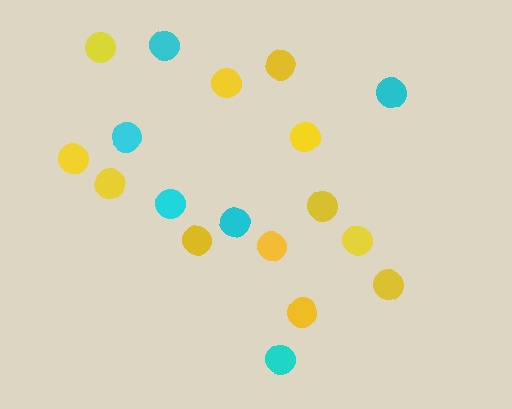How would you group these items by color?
There are 2 groups: one group of yellow circles (12) and one group of cyan circles (6).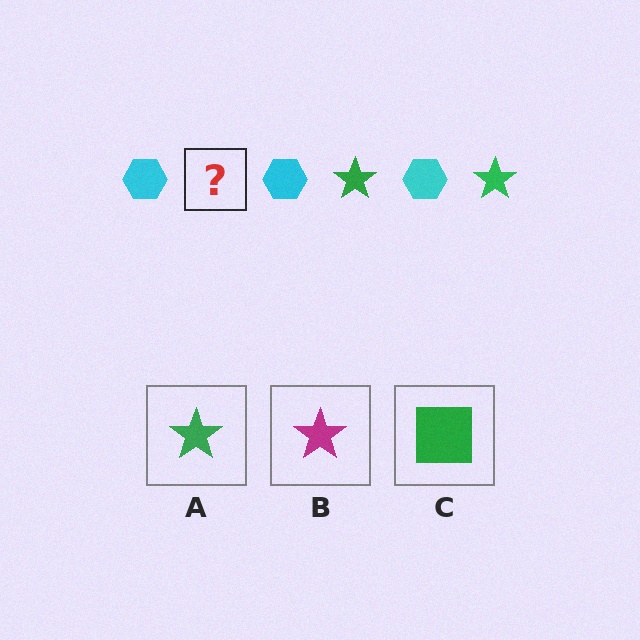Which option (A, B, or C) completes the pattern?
A.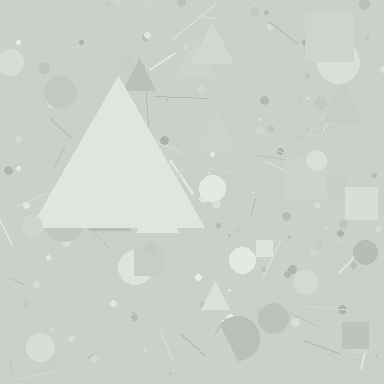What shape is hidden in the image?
A triangle is hidden in the image.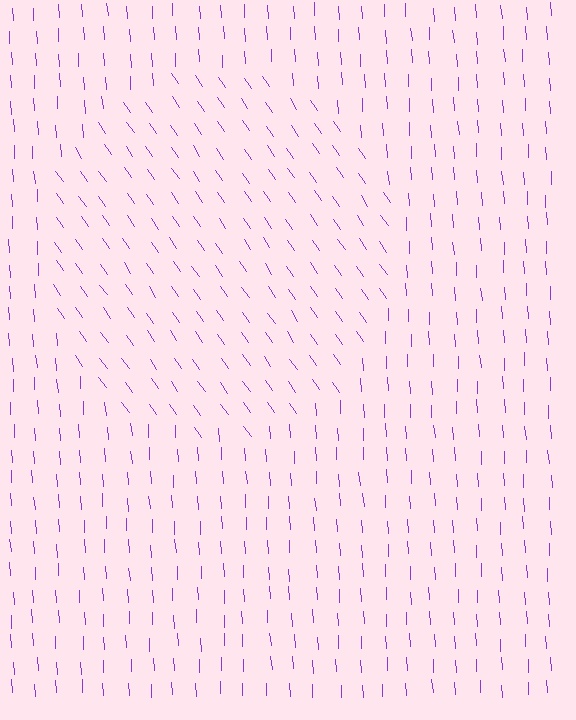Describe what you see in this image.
The image is filled with small purple line segments. A circle region in the image has lines oriented differently from the surrounding lines, creating a visible texture boundary.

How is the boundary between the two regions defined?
The boundary is defined purely by a change in line orientation (approximately 31 degrees difference). All lines are the same color and thickness.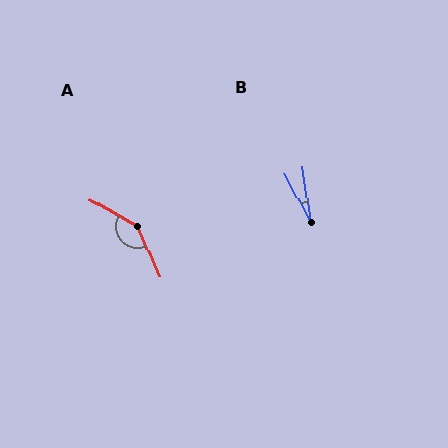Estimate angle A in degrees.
Approximately 143 degrees.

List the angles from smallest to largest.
B (19°), A (143°).